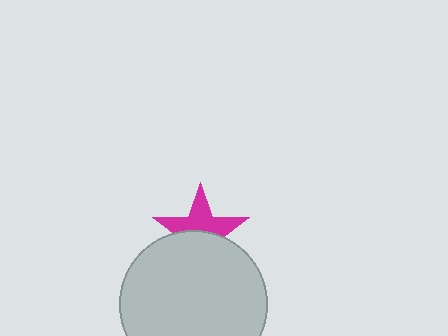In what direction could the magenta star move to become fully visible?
The magenta star could move up. That would shift it out from behind the light gray circle entirely.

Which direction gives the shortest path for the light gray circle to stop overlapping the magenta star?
Moving down gives the shortest separation.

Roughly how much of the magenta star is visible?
About half of it is visible (roughly 51%).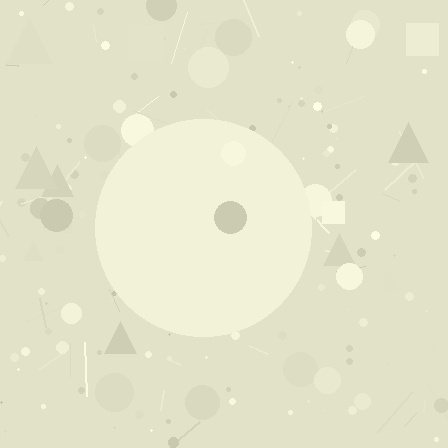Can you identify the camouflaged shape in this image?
The camouflaged shape is a circle.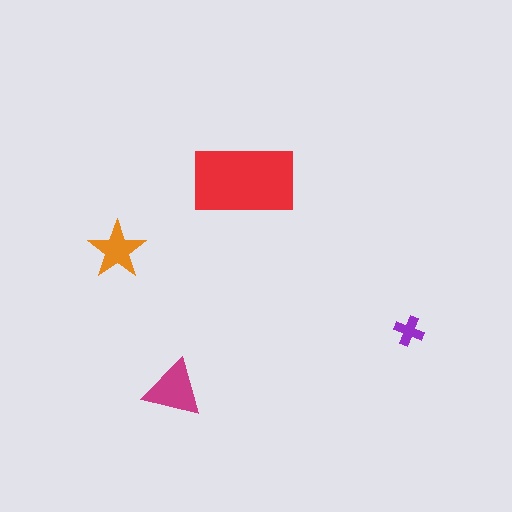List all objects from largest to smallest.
The red rectangle, the magenta triangle, the orange star, the purple cross.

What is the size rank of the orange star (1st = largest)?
3rd.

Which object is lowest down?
The magenta triangle is bottommost.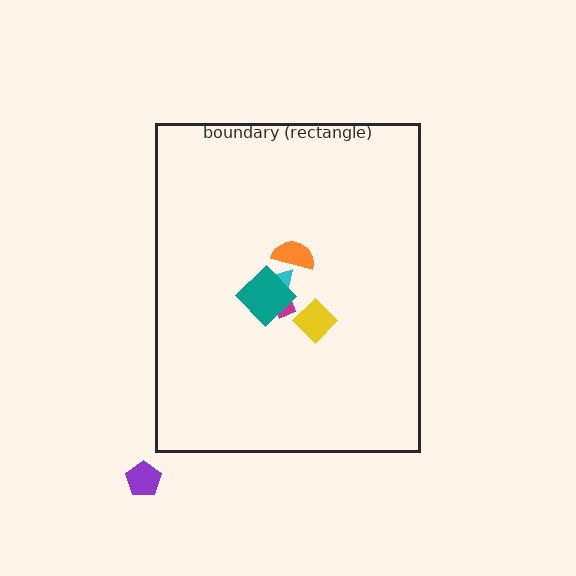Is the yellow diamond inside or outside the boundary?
Inside.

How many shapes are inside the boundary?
5 inside, 1 outside.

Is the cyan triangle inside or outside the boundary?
Inside.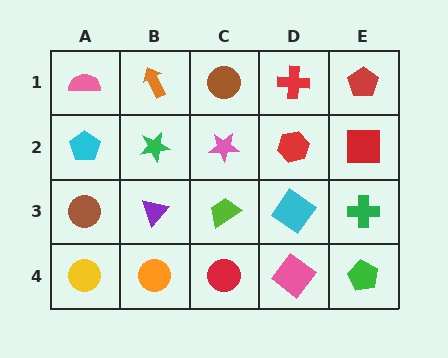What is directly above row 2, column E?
A red pentagon.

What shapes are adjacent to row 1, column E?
A red square (row 2, column E), a red cross (row 1, column D).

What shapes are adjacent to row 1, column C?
A pink star (row 2, column C), an orange arrow (row 1, column B), a red cross (row 1, column D).